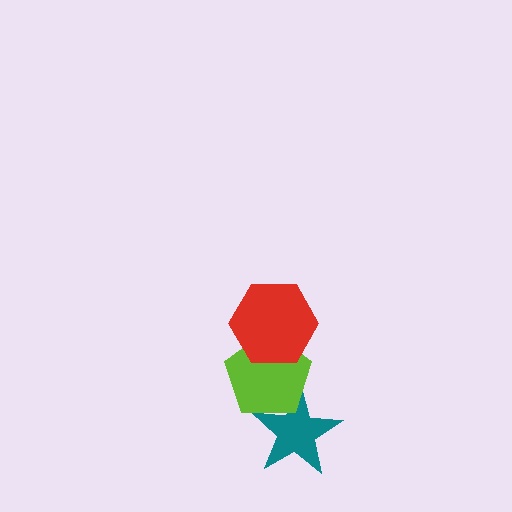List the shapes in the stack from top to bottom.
From top to bottom: the red hexagon, the lime pentagon, the teal star.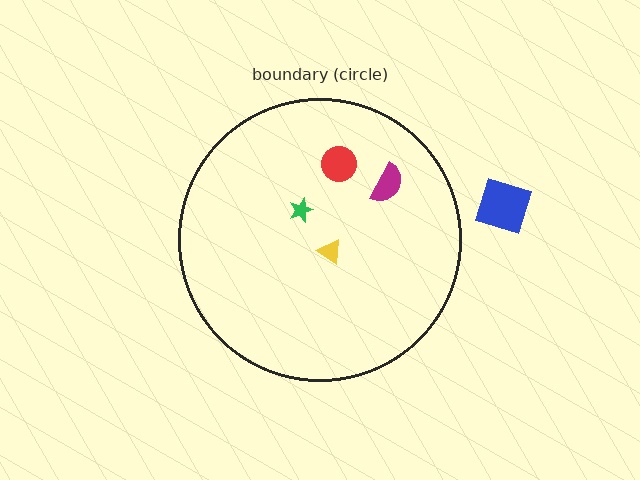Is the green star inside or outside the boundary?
Inside.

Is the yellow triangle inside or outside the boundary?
Inside.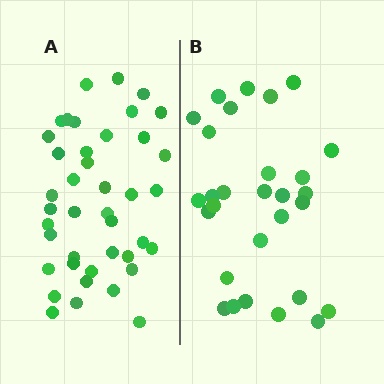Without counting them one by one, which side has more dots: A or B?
Region A (the left region) has more dots.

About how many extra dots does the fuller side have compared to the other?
Region A has roughly 12 or so more dots than region B.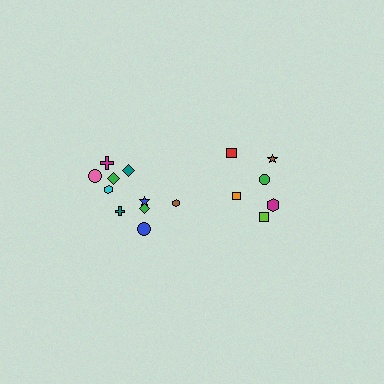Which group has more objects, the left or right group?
The left group.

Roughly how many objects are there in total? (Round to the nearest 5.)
Roughly 15 objects in total.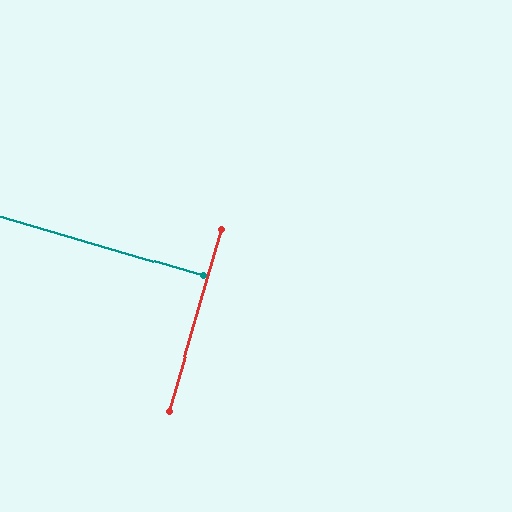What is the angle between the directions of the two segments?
Approximately 90 degrees.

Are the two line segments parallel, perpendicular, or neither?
Perpendicular — they meet at approximately 90°.